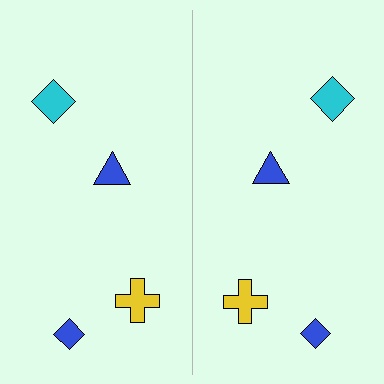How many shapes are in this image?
There are 8 shapes in this image.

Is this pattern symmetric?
Yes, this pattern has bilateral (reflection) symmetry.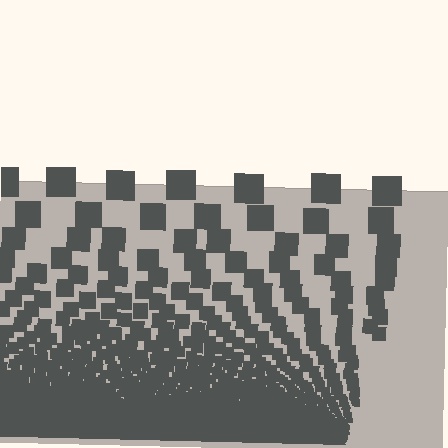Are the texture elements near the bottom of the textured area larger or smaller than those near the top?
Smaller. The gradient is inverted — elements near the bottom are smaller and denser.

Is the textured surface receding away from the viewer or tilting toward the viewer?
The surface appears to tilt toward the viewer. Texture elements get larger and sparser toward the top.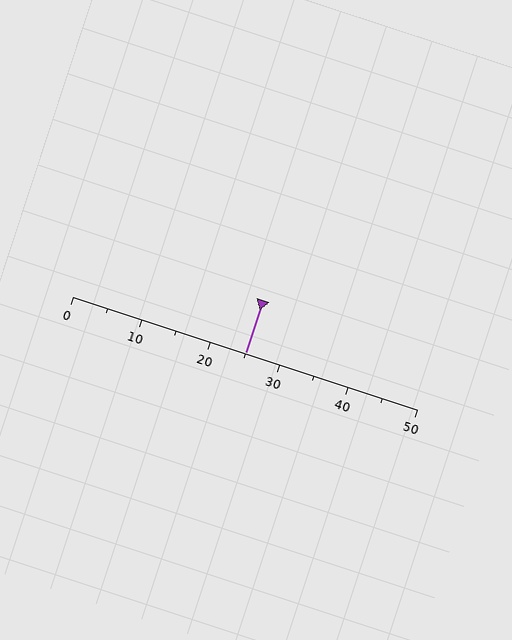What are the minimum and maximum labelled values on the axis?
The axis runs from 0 to 50.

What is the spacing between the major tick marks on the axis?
The major ticks are spaced 10 apart.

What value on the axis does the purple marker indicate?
The marker indicates approximately 25.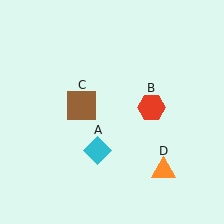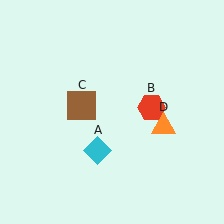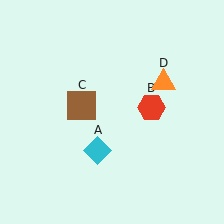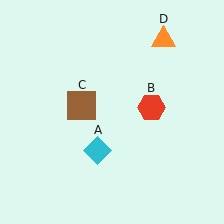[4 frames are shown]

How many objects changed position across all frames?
1 object changed position: orange triangle (object D).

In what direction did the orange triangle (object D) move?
The orange triangle (object D) moved up.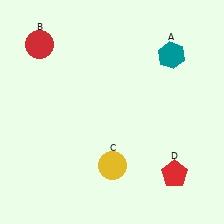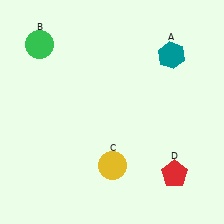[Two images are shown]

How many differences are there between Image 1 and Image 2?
There is 1 difference between the two images.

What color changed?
The circle (B) changed from red in Image 1 to green in Image 2.